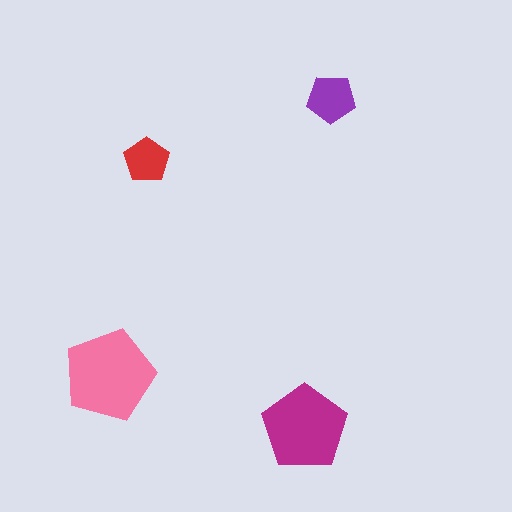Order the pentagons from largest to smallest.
the pink one, the magenta one, the purple one, the red one.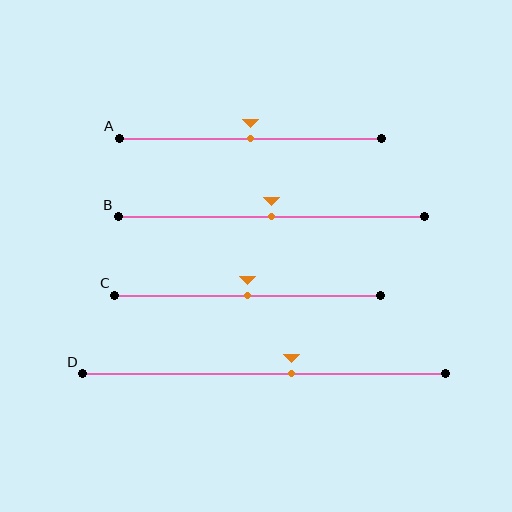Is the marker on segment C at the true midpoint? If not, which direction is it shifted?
Yes, the marker on segment C is at the true midpoint.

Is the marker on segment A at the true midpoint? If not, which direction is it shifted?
Yes, the marker on segment A is at the true midpoint.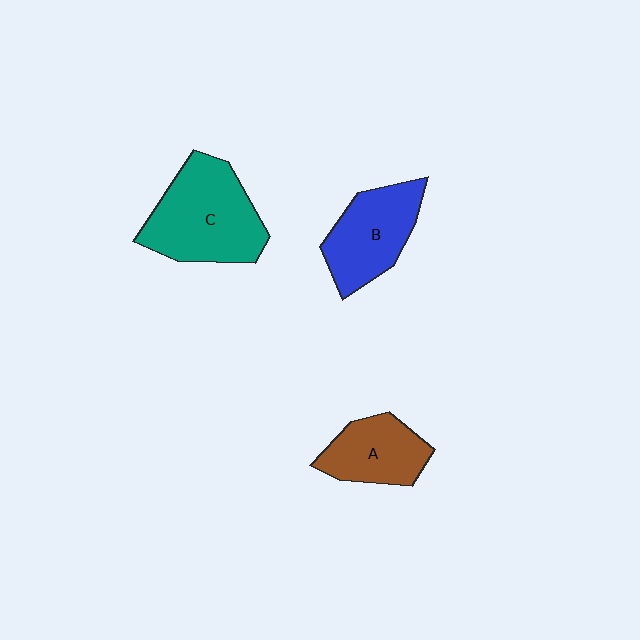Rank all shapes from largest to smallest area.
From largest to smallest: C (teal), B (blue), A (brown).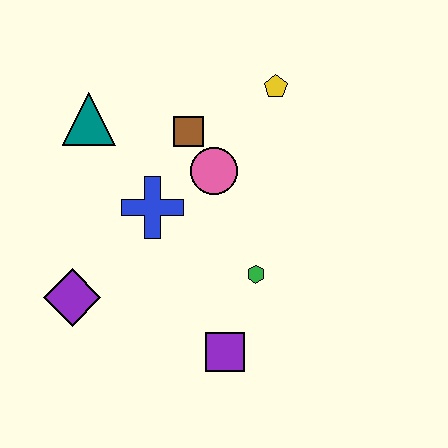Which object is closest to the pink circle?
The brown square is closest to the pink circle.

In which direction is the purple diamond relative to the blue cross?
The purple diamond is below the blue cross.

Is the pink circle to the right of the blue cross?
Yes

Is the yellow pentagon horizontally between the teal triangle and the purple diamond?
No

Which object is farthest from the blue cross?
The yellow pentagon is farthest from the blue cross.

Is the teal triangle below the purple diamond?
No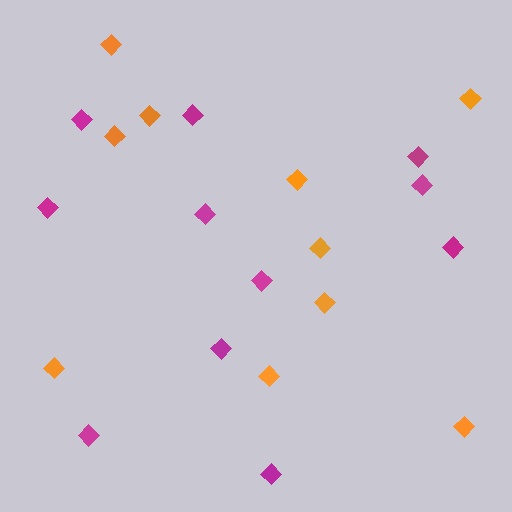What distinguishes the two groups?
There are 2 groups: one group of magenta diamonds (11) and one group of orange diamonds (10).